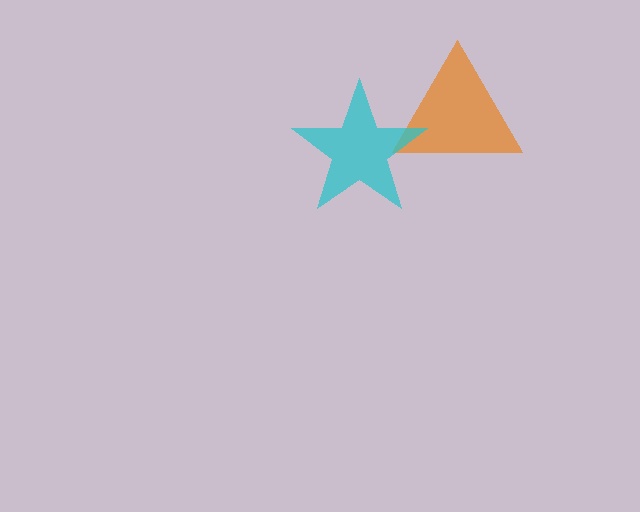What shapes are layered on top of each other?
The layered shapes are: an orange triangle, a cyan star.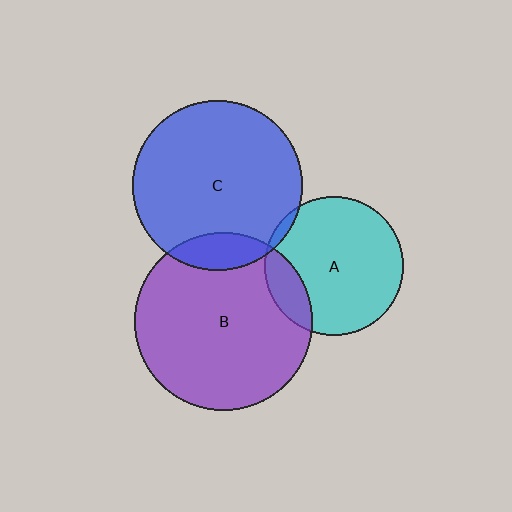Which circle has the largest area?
Circle B (purple).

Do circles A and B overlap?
Yes.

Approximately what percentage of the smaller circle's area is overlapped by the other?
Approximately 15%.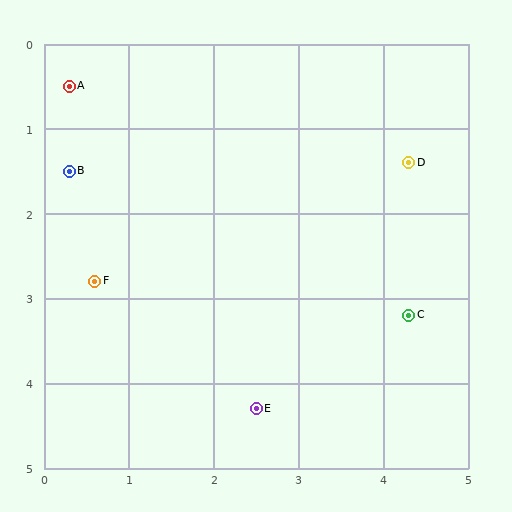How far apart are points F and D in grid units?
Points F and D are about 4.0 grid units apart.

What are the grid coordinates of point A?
Point A is at approximately (0.3, 0.5).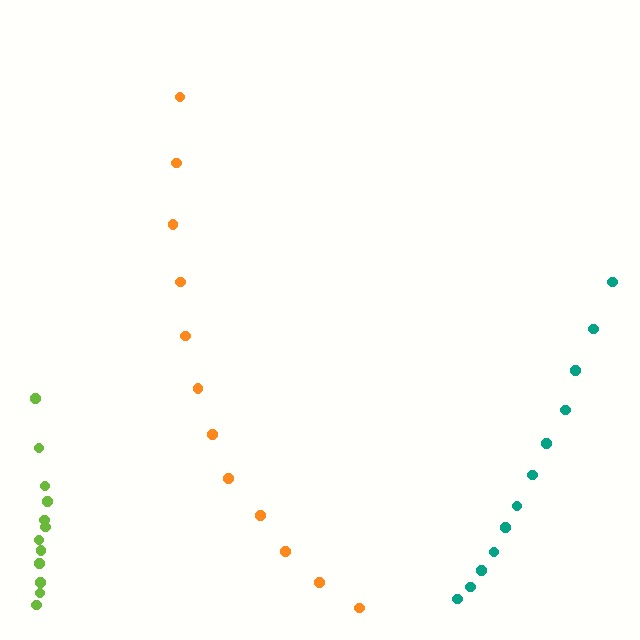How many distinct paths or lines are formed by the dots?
There are 3 distinct paths.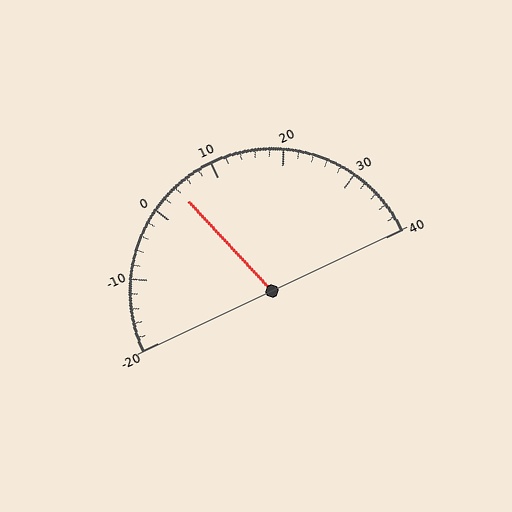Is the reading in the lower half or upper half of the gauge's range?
The reading is in the lower half of the range (-20 to 40).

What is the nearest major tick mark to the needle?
The nearest major tick mark is 0.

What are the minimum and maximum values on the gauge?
The gauge ranges from -20 to 40.